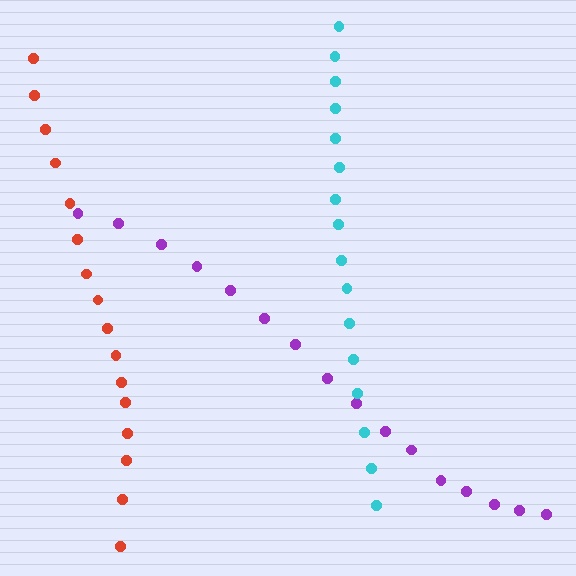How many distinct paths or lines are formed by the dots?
There are 3 distinct paths.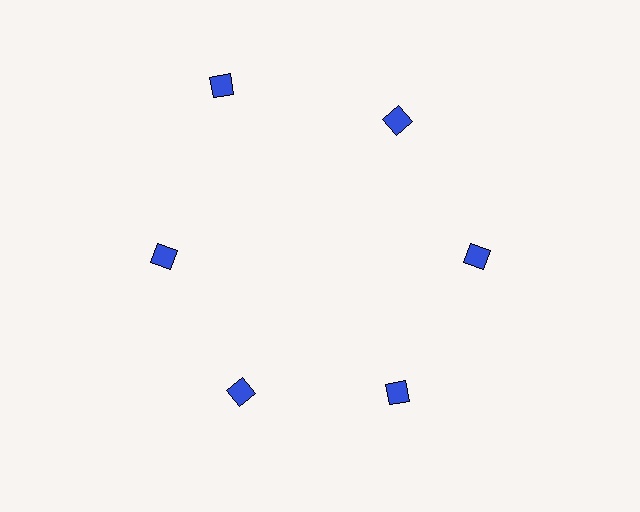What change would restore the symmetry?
The symmetry would be restored by moving it inward, back onto the ring so that all 6 diamonds sit at equal angles and equal distance from the center.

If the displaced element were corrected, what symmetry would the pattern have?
It would have 6-fold rotational symmetry — the pattern would map onto itself every 60 degrees.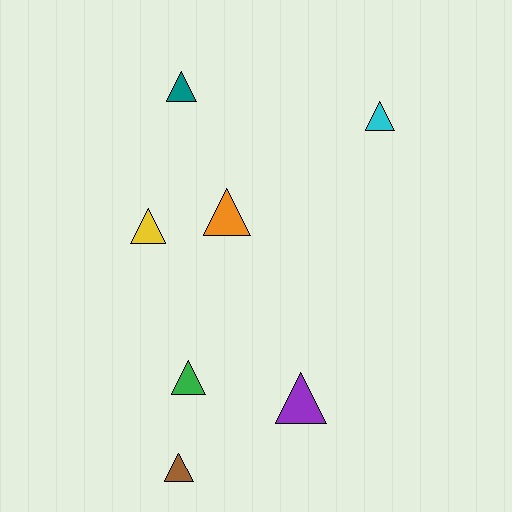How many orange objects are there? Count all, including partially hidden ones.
There is 1 orange object.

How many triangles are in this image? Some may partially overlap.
There are 7 triangles.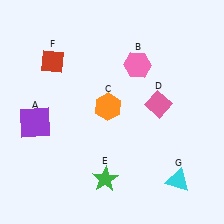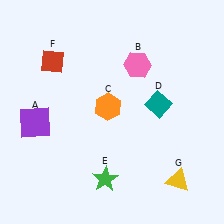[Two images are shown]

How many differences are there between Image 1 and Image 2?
There are 2 differences between the two images.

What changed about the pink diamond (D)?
In Image 1, D is pink. In Image 2, it changed to teal.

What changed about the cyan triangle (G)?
In Image 1, G is cyan. In Image 2, it changed to yellow.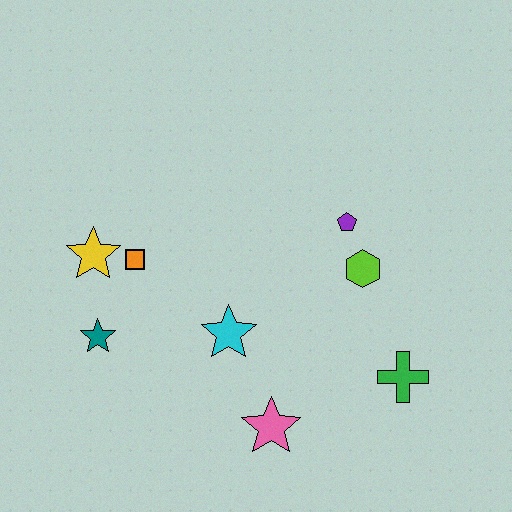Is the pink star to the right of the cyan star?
Yes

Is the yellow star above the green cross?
Yes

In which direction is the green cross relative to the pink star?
The green cross is to the right of the pink star.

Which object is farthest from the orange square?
The green cross is farthest from the orange square.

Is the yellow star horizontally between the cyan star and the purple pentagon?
No